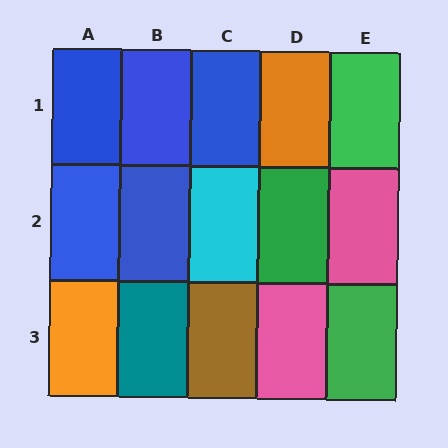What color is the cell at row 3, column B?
Teal.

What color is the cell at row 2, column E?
Pink.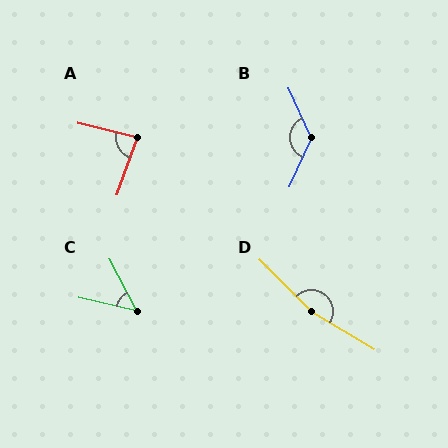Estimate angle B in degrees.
Approximately 131 degrees.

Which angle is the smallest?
C, at approximately 49 degrees.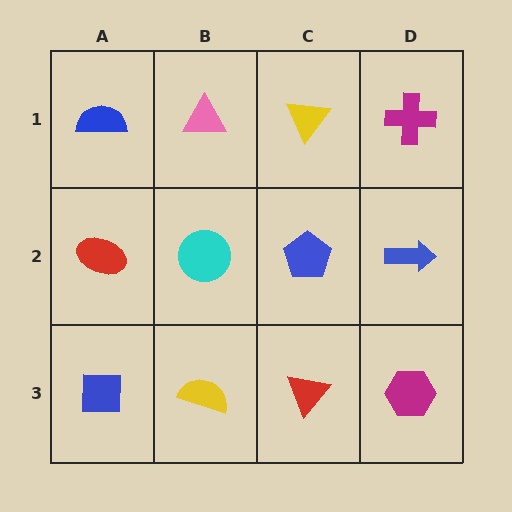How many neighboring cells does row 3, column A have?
2.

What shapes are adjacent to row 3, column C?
A blue pentagon (row 2, column C), a yellow semicircle (row 3, column B), a magenta hexagon (row 3, column D).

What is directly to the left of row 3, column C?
A yellow semicircle.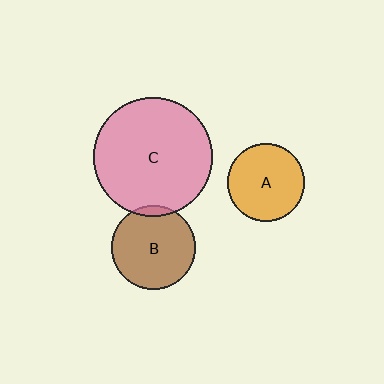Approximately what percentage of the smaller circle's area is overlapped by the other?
Approximately 5%.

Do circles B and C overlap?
Yes.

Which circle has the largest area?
Circle C (pink).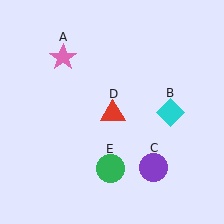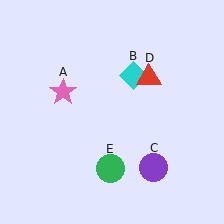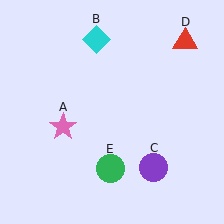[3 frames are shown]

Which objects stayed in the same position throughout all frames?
Purple circle (object C) and green circle (object E) remained stationary.